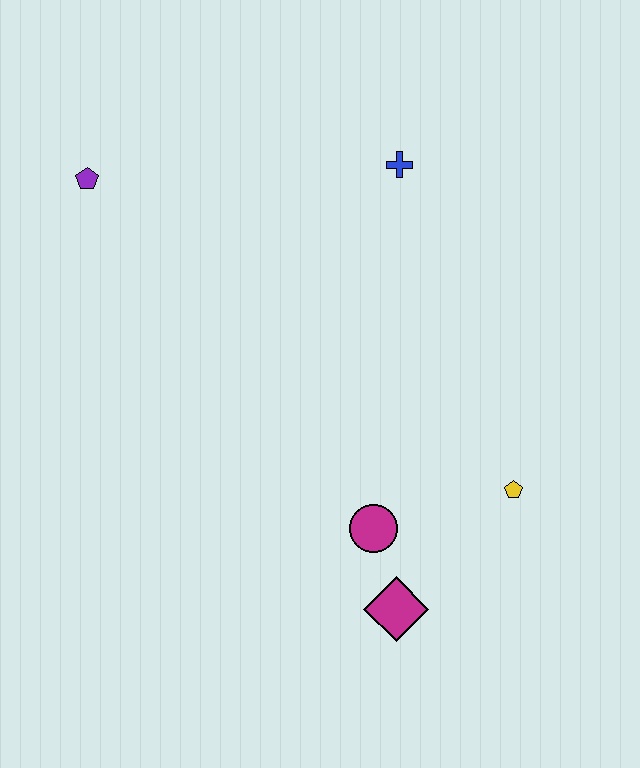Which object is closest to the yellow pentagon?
The magenta circle is closest to the yellow pentagon.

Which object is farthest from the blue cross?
The magenta diamond is farthest from the blue cross.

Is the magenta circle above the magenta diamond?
Yes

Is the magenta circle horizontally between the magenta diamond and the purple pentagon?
Yes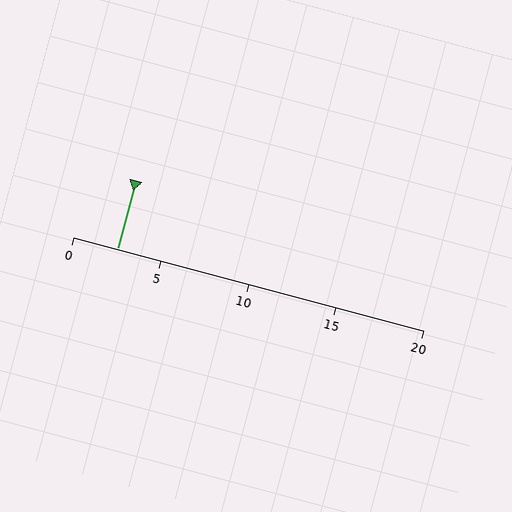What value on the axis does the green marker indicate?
The marker indicates approximately 2.5.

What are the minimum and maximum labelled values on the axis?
The axis runs from 0 to 20.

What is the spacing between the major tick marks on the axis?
The major ticks are spaced 5 apart.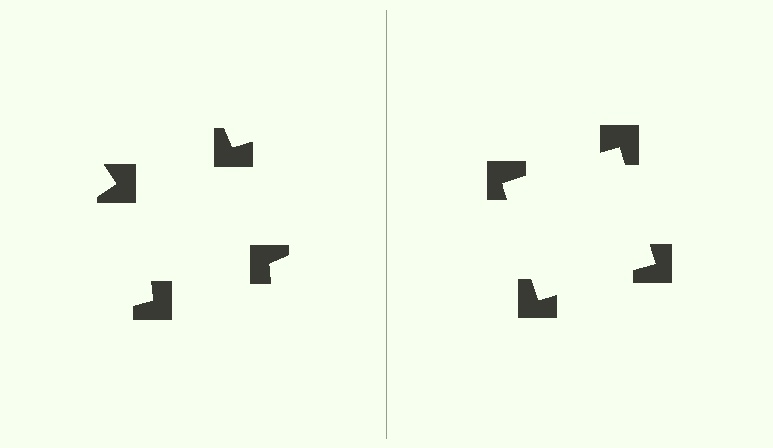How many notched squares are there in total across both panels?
8 — 4 on each side.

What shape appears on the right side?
An illusory square.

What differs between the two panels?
The notched squares are positioned identically on both sides; only the wedge orientations differ. On the right they align to a square; on the left they are misaligned.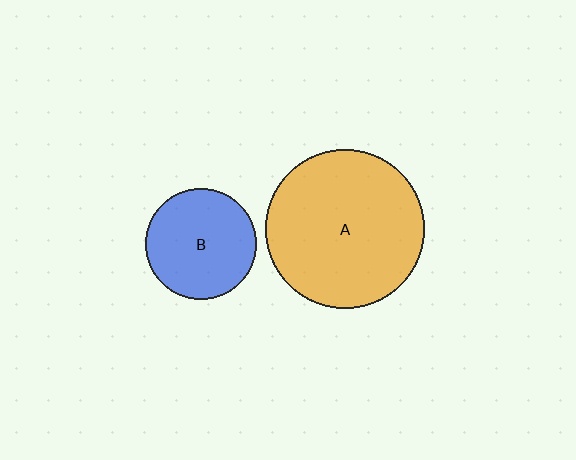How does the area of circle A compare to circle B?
Approximately 2.1 times.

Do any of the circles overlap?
No, none of the circles overlap.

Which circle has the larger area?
Circle A (orange).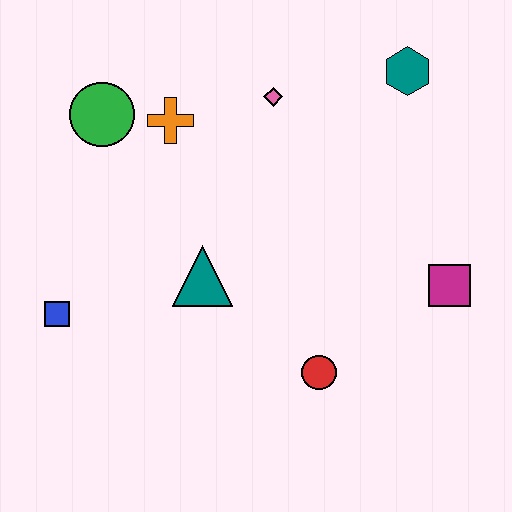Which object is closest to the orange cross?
The green circle is closest to the orange cross.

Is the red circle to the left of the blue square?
No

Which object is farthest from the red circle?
The green circle is farthest from the red circle.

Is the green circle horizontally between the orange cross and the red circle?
No